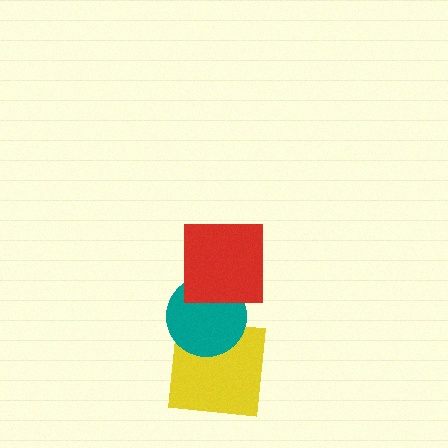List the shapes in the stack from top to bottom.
From top to bottom: the red square, the teal circle, the yellow square.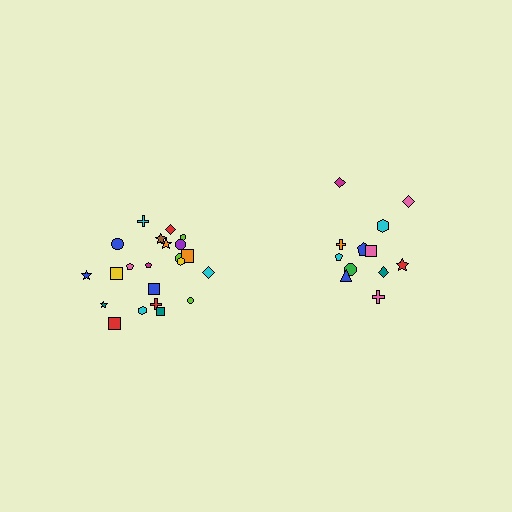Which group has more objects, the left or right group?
The left group.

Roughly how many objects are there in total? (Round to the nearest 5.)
Roughly 35 objects in total.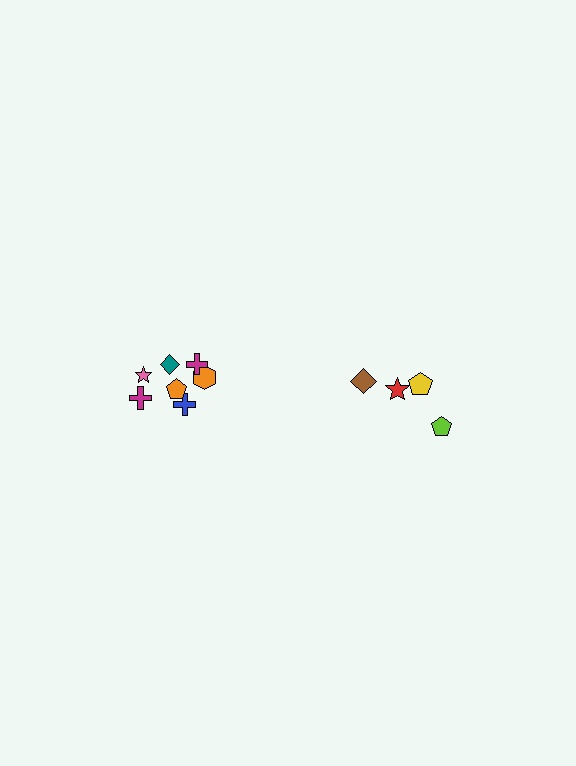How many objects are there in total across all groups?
There are 11 objects.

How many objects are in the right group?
There are 4 objects.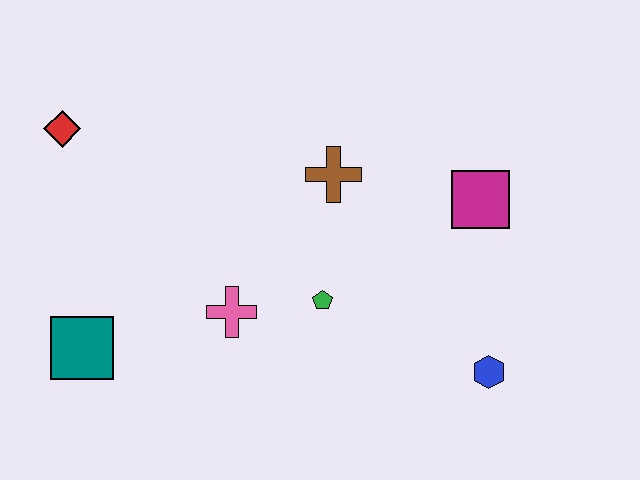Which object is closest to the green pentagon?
The pink cross is closest to the green pentagon.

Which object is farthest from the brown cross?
The teal square is farthest from the brown cross.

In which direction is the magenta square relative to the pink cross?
The magenta square is to the right of the pink cross.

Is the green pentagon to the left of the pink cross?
No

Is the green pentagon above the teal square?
Yes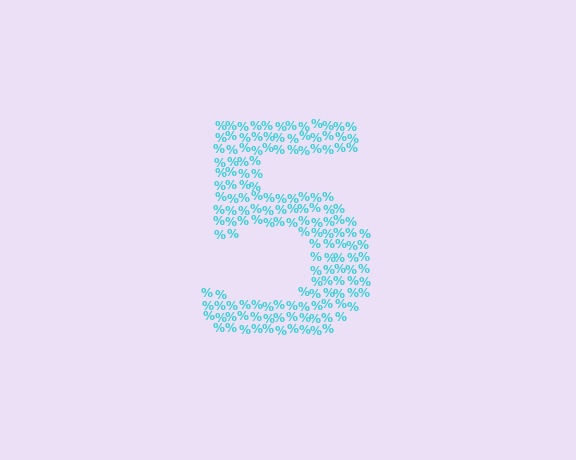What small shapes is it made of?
It is made of small percent signs.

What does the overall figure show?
The overall figure shows the digit 5.